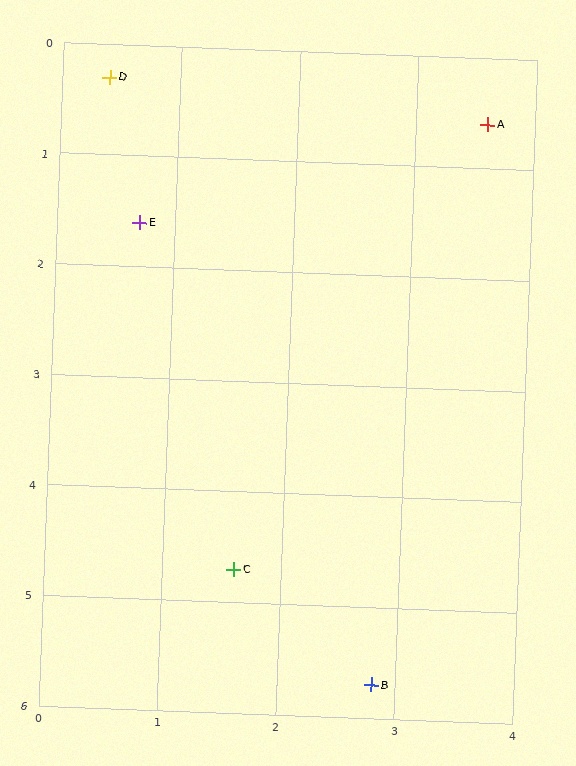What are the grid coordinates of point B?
Point B is at approximately (2.8, 5.7).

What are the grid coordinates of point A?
Point A is at approximately (3.6, 0.6).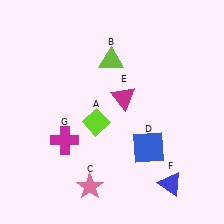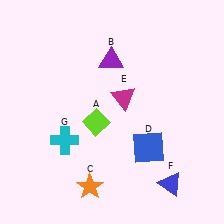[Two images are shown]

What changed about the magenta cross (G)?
In Image 1, G is magenta. In Image 2, it changed to cyan.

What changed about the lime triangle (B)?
In Image 1, B is lime. In Image 2, it changed to purple.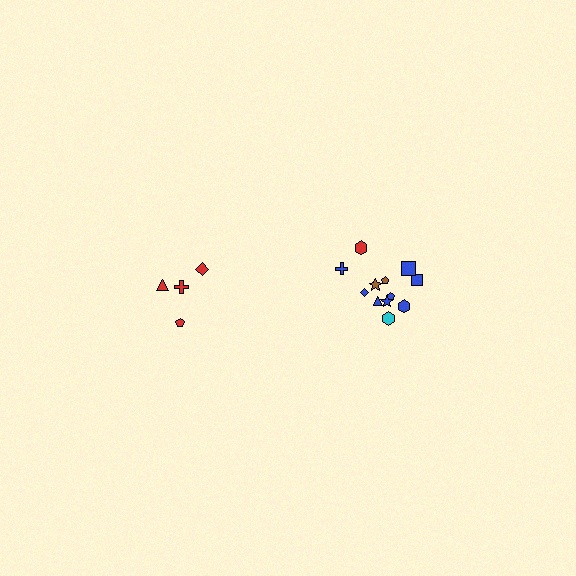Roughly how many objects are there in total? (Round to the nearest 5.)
Roughly 15 objects in total.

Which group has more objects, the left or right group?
The right group.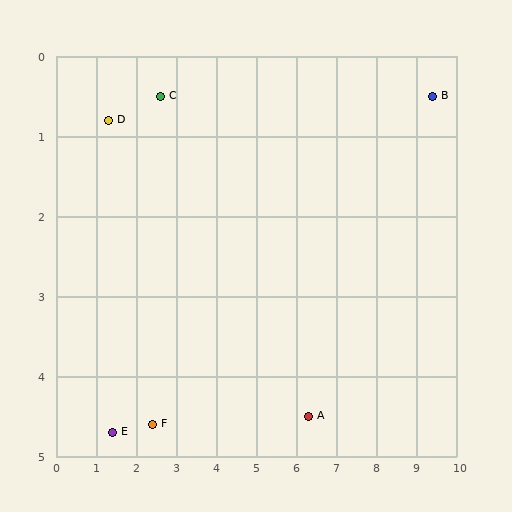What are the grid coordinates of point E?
Point E is at approximately (1.4, 4.7).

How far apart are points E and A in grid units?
Points E and A are about 4.9 grid units apart.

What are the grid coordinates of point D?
Point D is at approximately (1.3, 0.8).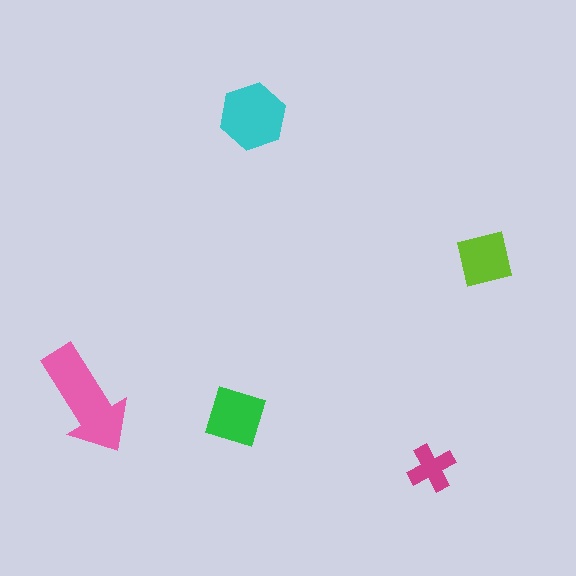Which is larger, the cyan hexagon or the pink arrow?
The pink arrow.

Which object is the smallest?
The magenta cross.